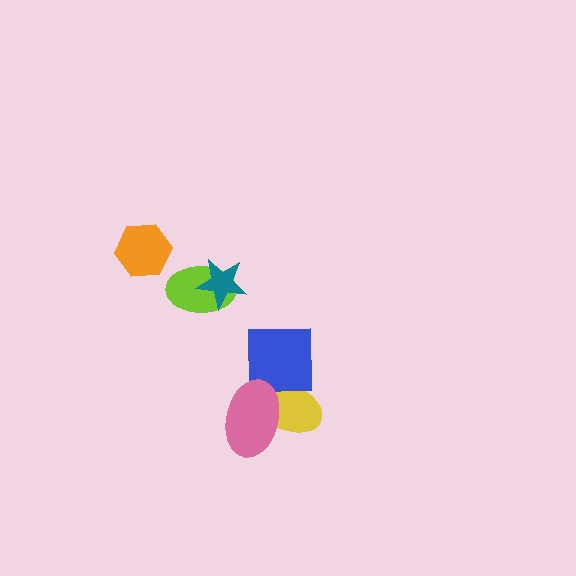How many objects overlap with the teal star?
1 object overlaps with the teal star.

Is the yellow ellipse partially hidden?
Yes, it is partially covered by another shape.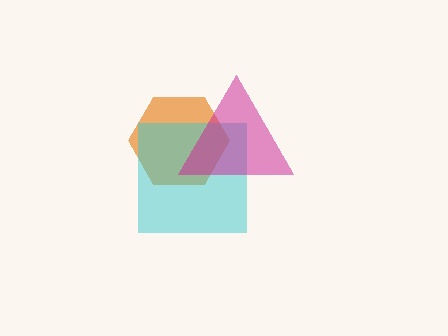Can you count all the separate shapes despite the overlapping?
Yes, there are 3 separate shapes.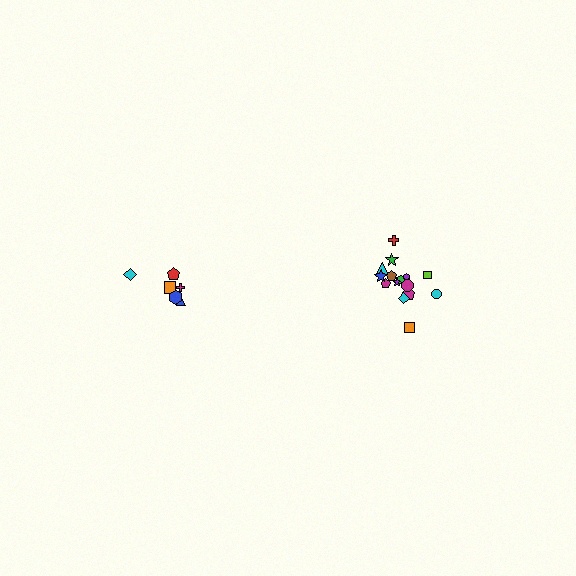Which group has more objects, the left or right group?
The right group.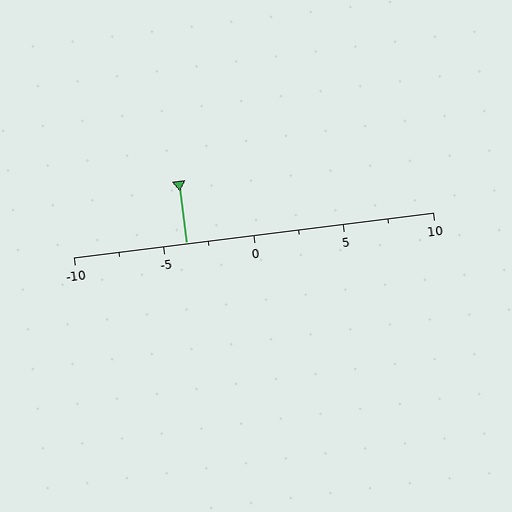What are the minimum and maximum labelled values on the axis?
The axis runs from -10 to 10.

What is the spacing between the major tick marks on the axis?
The major ticks are spaced 5 apart.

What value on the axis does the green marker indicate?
The marker indicates approximately -3.8.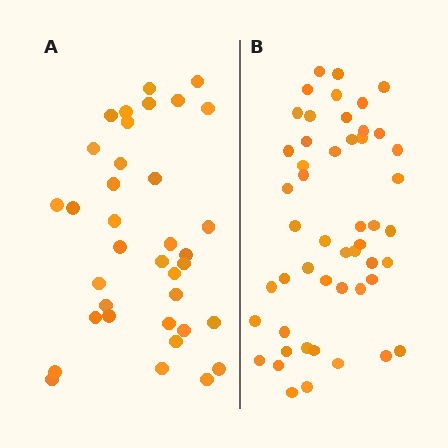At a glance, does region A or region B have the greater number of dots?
Region B (the right region) has more dots.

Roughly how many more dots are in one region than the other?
Region B has approximately 15 more dots than region A.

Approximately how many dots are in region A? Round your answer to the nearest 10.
About 40 dots. (The exact count is 36, which rounds to 40.)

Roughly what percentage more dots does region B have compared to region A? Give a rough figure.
About 40% more.